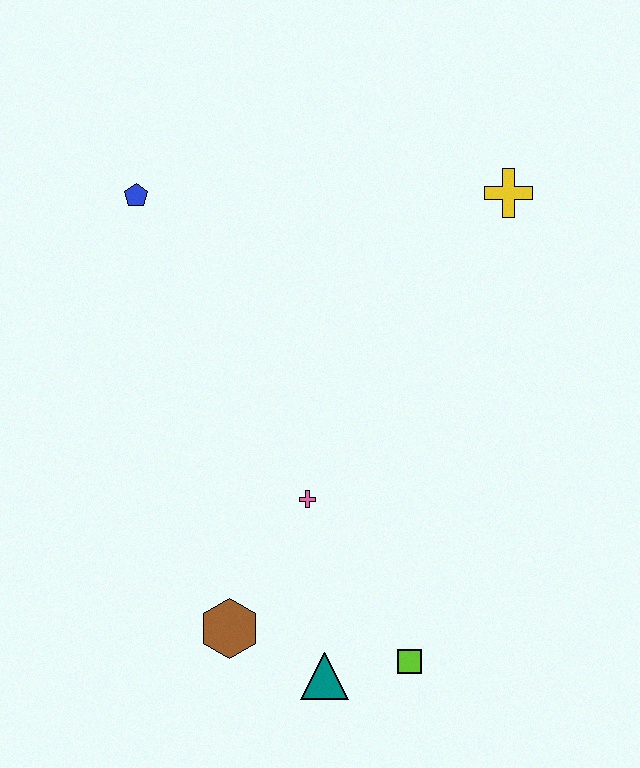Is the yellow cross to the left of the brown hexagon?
No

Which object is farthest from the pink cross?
The yellow cross is farthest from the pink cross.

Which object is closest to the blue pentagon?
The pink cross is closest to the blue pentagon.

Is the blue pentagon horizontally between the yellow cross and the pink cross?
No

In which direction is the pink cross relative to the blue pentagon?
The pink cross is below the blue pentagon.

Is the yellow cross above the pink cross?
Yes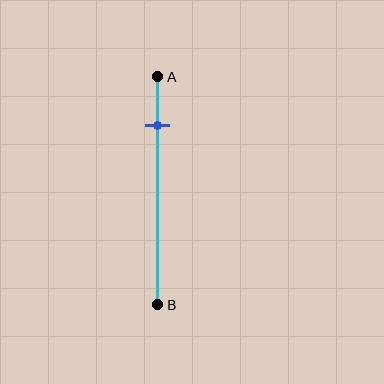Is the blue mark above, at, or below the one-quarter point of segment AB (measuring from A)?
The blue mark is above the one-quarter point of segment AB.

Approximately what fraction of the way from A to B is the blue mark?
The blue mark is approximately 20% of the way from A to B.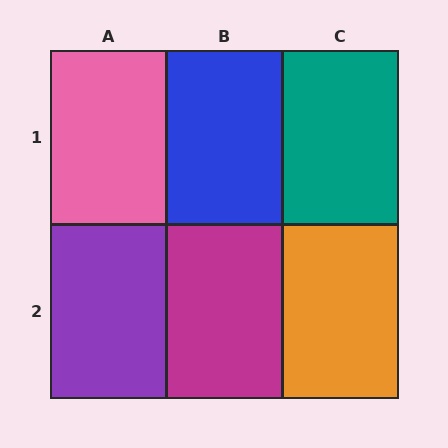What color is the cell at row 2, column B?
Magenta.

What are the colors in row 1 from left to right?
Pink, blue, teal.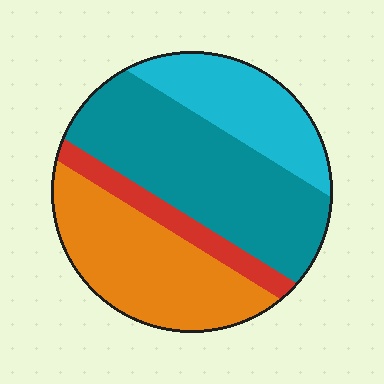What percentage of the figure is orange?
Orange covers roughly 30% of the figure.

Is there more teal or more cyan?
Teal.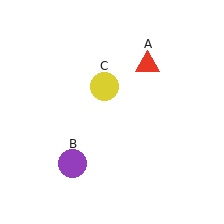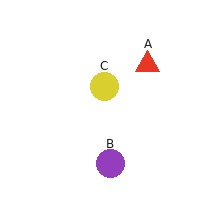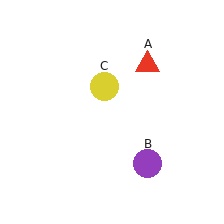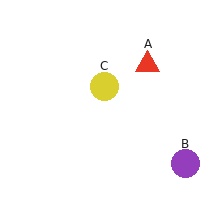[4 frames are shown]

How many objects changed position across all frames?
1 object changed position: purple circle (object B).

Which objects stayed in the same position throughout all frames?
Red triangle (object A) and yellow circle (object C) remained stationary.